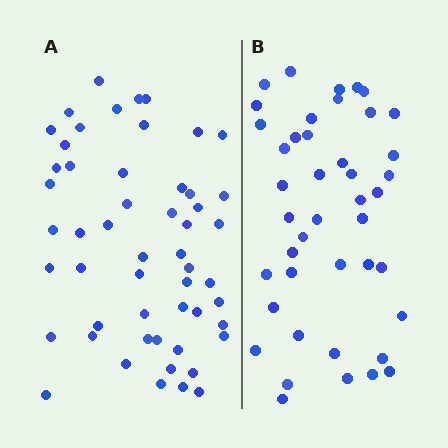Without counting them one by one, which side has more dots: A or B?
Region A (the left region) has more dots.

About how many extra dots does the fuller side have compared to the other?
Region A has roughly 10 or so more dots than region B.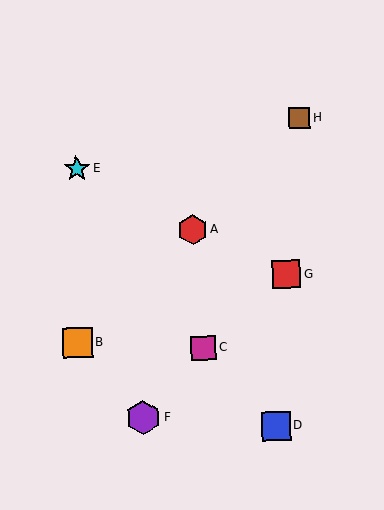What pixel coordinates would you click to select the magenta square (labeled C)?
Click at (204, 348) to select the magenta square C.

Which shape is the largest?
The purple hexagon (labeled F) is the largest.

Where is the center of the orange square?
The center of the orange square is at (78, 343).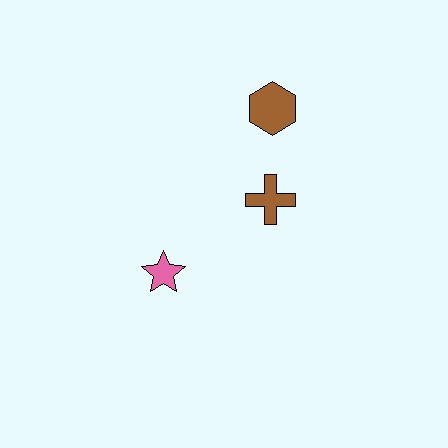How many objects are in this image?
There are 3 objects.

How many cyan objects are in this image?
There are no cyan objects.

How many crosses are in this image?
There is 1 cross.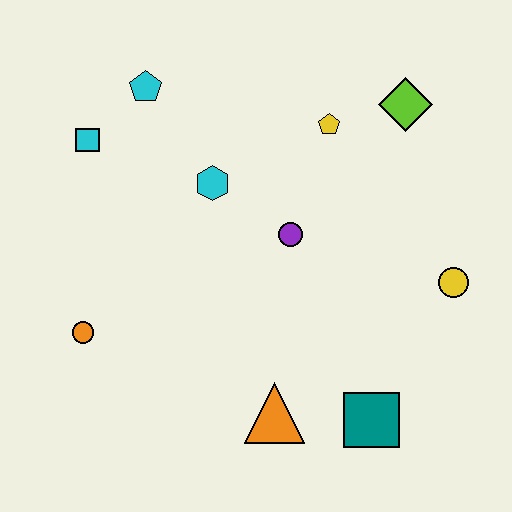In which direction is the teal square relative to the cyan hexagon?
The teal square is below the cyan hexagon.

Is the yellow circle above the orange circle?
Yes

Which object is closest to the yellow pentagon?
The lime diamond is closest to the yellow pentagon.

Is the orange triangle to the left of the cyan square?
No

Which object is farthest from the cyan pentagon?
The teal square is farthest from the cyan pentagon.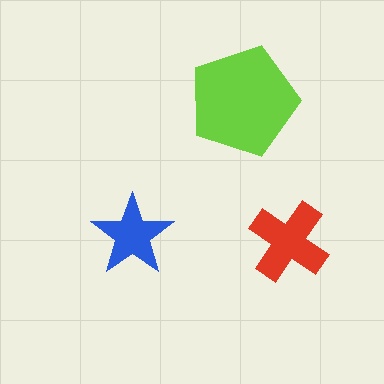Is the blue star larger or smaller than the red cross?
Smaller.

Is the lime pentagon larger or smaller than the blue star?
Larger.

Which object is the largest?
The lime pentagon.